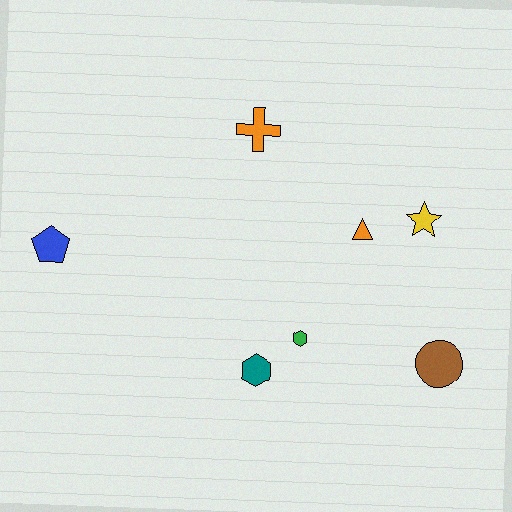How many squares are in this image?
There are no squares.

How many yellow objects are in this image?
There is 1 yellow object.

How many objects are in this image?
There are 7 objects.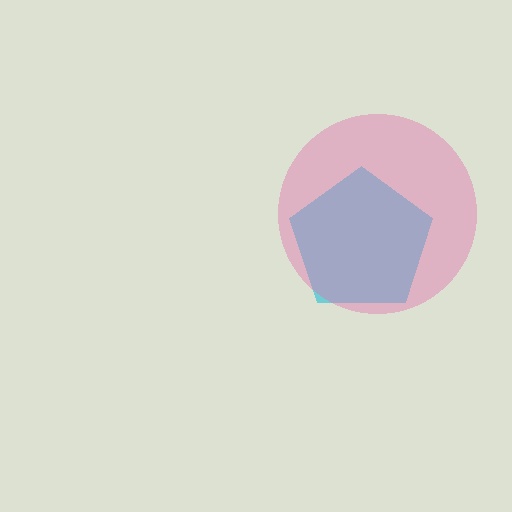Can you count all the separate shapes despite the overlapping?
Yes, there are 2 separate shapes.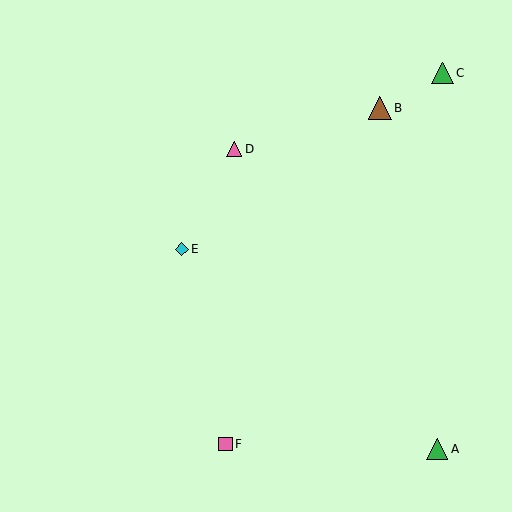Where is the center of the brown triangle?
The center of the brown triangle is at (380, 108).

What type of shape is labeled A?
Shape A is a green triangle.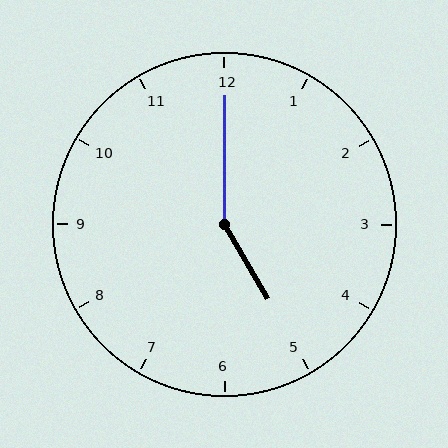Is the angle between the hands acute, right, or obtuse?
It is obtuse.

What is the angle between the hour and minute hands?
Approximately 150 degrees.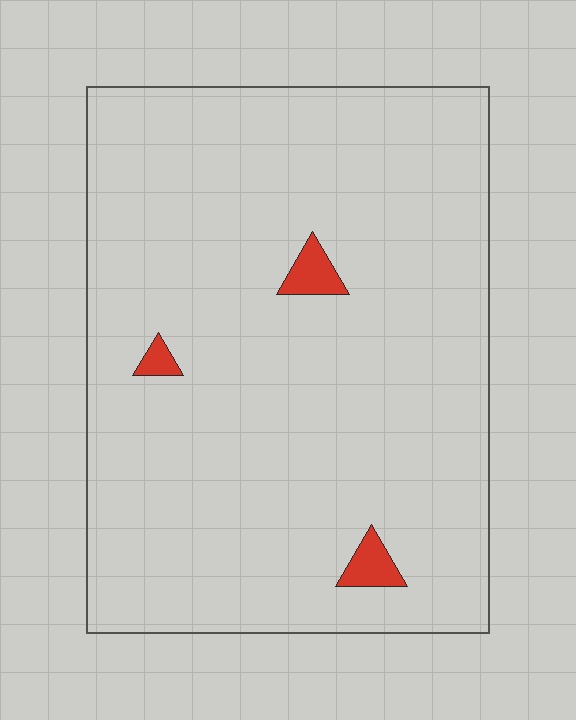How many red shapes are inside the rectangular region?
3.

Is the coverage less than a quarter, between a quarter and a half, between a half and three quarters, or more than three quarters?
Less than a quarter.